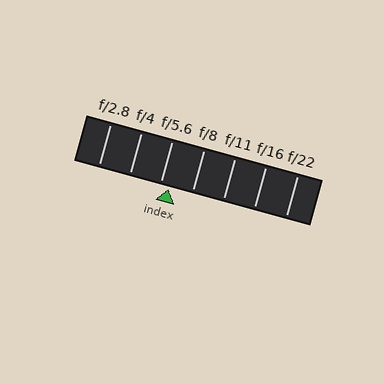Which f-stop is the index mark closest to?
The index mark is closest to f/5.6.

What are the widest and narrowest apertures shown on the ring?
The widest aperture shown is f/2.8 and the narrowest is f/22.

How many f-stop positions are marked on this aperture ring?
There are 7 f-stop positions marked.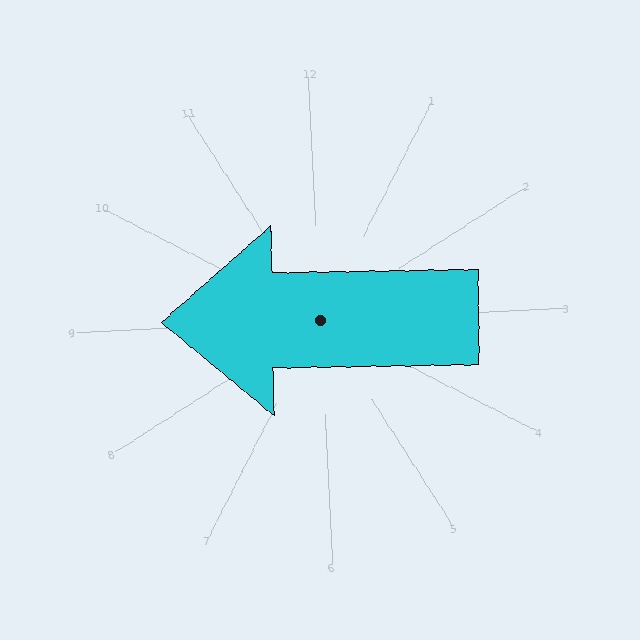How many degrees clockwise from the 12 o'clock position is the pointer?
Approximately 272 degrees.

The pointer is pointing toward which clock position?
Roughly 9 o'clock.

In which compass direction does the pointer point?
West.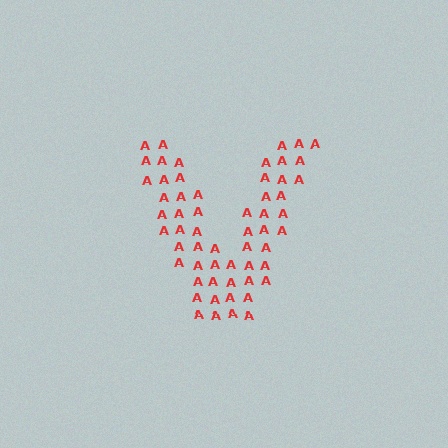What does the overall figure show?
The overall figure shows the letter V.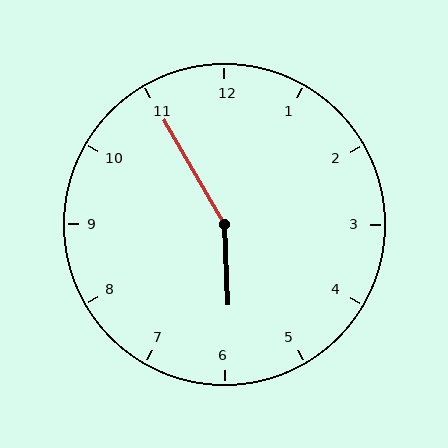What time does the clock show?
5:55.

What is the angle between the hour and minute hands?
Approximately 152 degrees.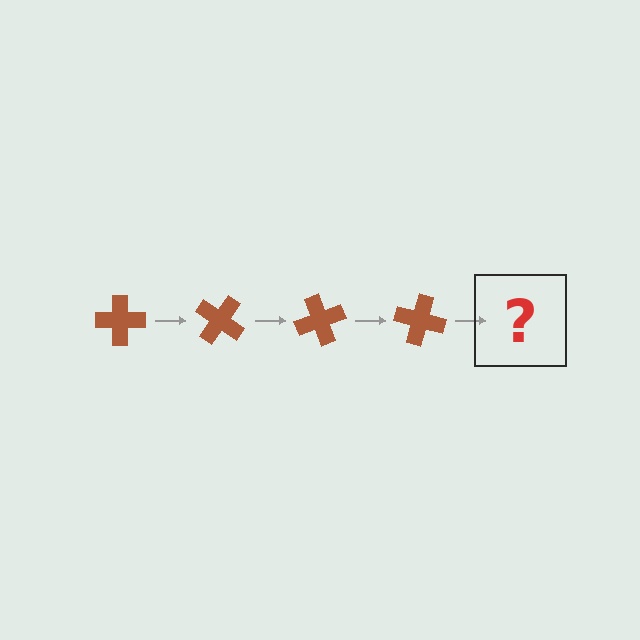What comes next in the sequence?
The next element should be a brown cross rotated 140 degrees.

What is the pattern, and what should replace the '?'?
The pattern is that the cross rotates 35 degrees each step. The '?' should be a brown cross rotated 140 degrees.